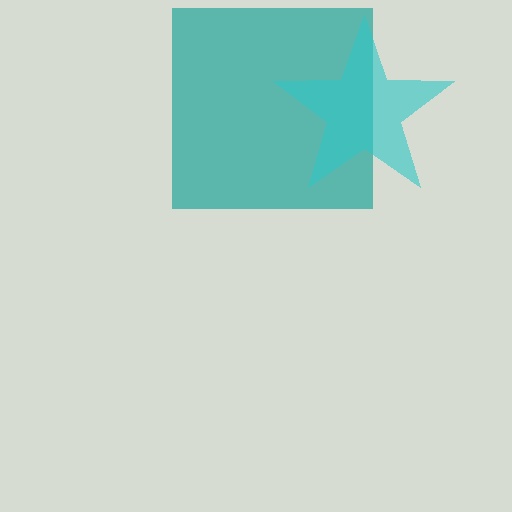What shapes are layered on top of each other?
The layered shapes are: a teal square, a cyan star.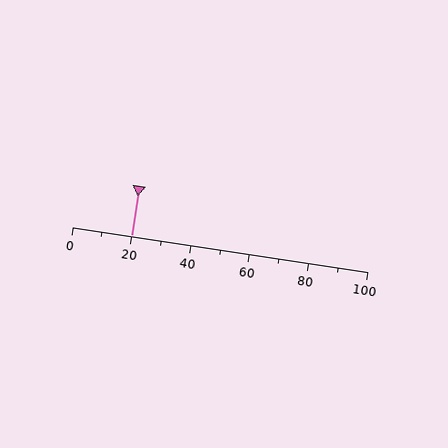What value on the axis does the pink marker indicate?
The marker indicates approximately 20.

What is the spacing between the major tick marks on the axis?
The major ticks are spaced 20 apart.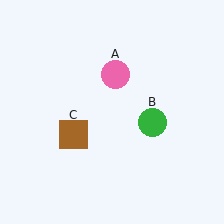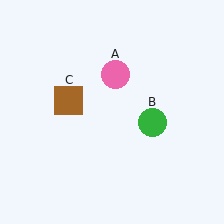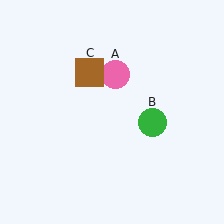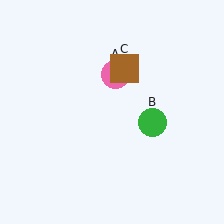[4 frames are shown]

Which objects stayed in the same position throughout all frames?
Pink circle (object A) and green circle (object B) remained stationary.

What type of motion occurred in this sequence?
The brown square (object C) rotated clockwise around the center of the scene.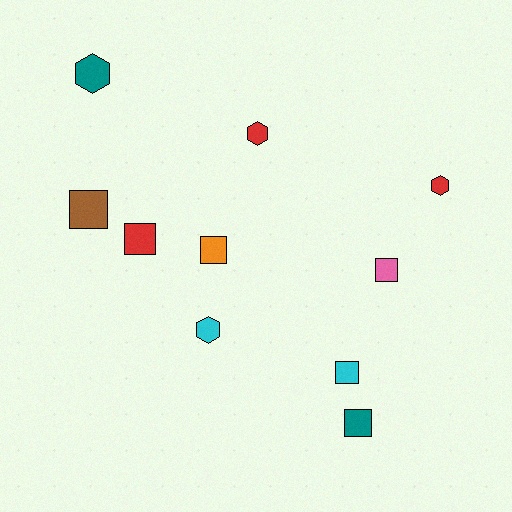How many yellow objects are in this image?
There are no yellow objects.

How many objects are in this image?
There are 10 objects.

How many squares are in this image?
There are 6 squares.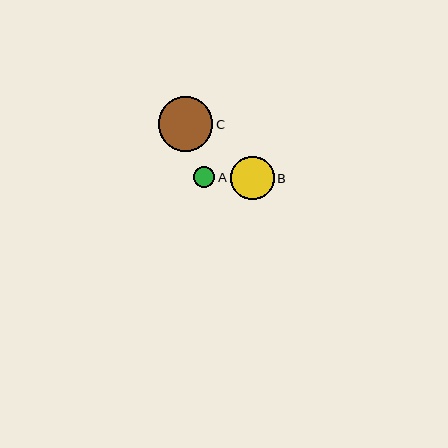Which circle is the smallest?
Circle A is the smallest with a size of approximately 21 pixels.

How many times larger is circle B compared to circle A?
Circle B is approximately 2.0 times the size of circle A.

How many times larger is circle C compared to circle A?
Circle C is approximately 2.6 times the size of circle A.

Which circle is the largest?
Circle C is the largest with a size of approximately 55 pixels.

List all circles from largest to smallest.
From largest to smallest: C, B, A.